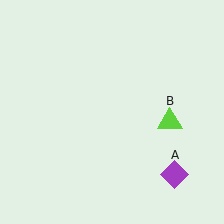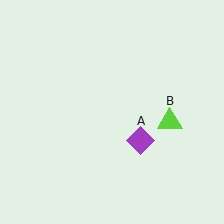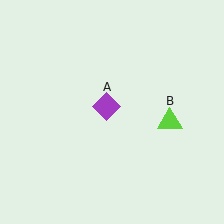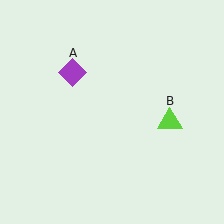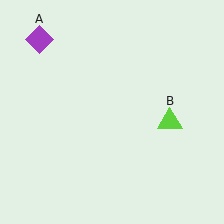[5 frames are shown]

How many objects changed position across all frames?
1 object changed position: purple diamond (object A).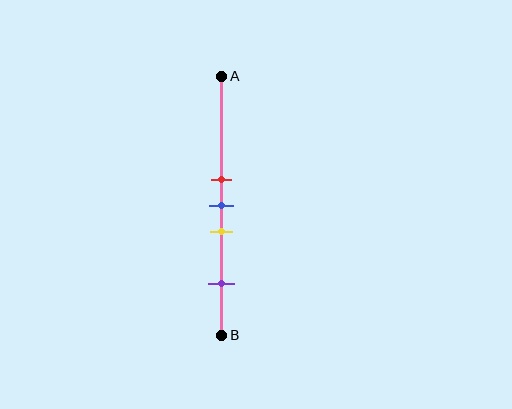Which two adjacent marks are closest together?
The red and blue marks are the closest adjacent pair.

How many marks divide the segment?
There are 4 marks dividing the segment.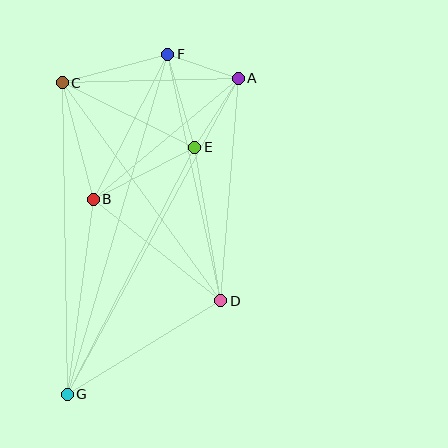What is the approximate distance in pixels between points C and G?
The distance between C and G is approximately 312 pixels.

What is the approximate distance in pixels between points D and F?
The distance between D and F is approximately 252 pixels.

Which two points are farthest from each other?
Points A and G are farthest from each other.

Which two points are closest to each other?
Points A and F are closest to each other.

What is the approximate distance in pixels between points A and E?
The distance between A and E is approximately 82 pixels.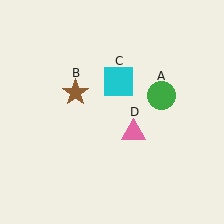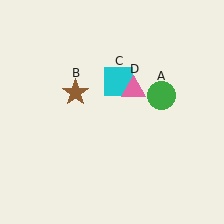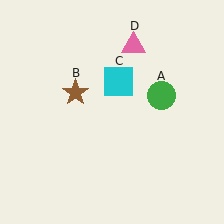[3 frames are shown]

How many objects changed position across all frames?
1 object changed position: pink triangle (object D).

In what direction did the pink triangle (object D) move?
The pink triangle (object D) moved up.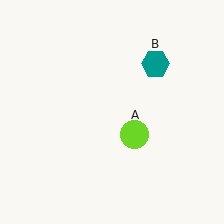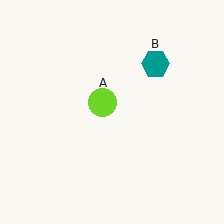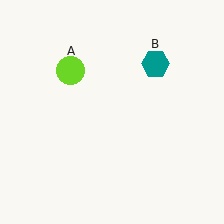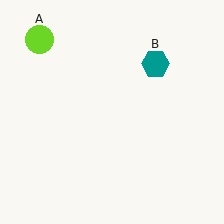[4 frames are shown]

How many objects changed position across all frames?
1 object changed position: lime circle (object A).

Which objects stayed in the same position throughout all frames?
Teal hexagon (object B) remained stationary.